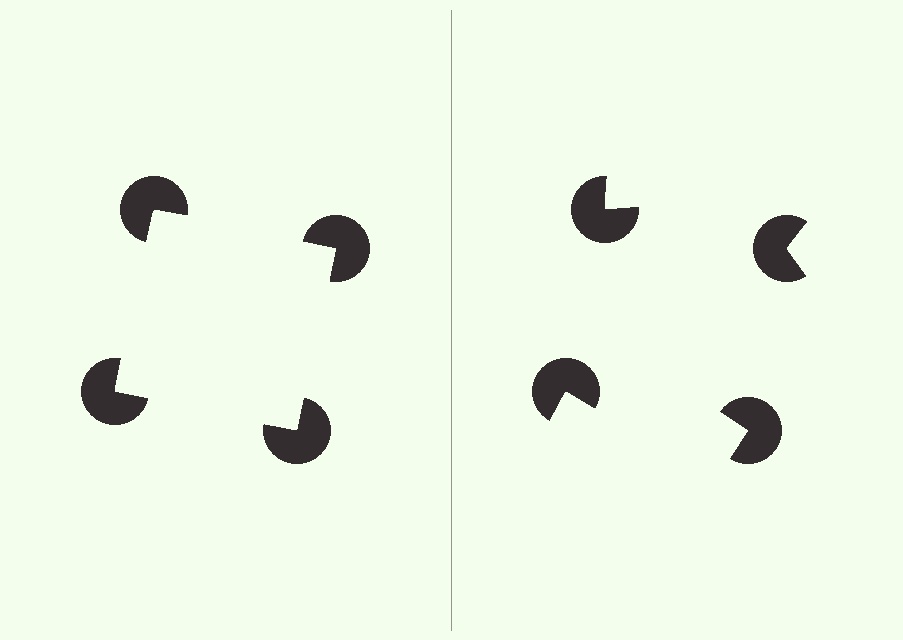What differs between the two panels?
The pac-man discs are positioned identically on both sides; only the wedge orientations differ. On the left they align to a square; on the right they are misaligned.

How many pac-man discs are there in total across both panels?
8 — 4 on each side.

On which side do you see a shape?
An illusory square appears on the left side. On the right side the wedge cuts are rotated, so no coherent shape forms.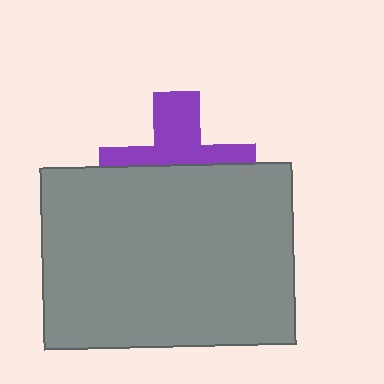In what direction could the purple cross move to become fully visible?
The purple cross could move up. That would shift it out from behind the gray rectangle entirely.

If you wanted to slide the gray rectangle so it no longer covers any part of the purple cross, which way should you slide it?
Slide it down — that is the most direct way to separate the two shapes.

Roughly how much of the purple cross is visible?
A small part of it is visible (roughly 42%).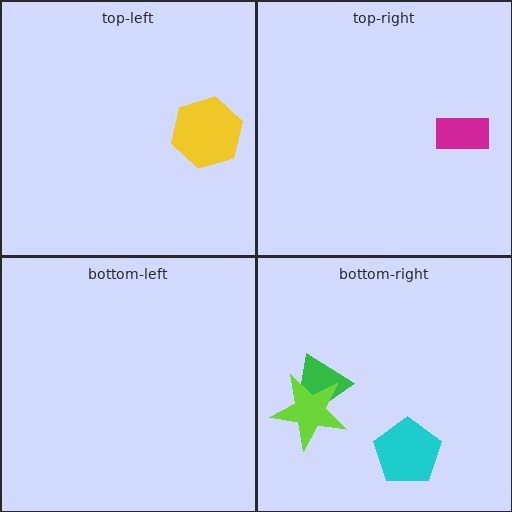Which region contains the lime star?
The bottom-right region.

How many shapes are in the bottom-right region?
3.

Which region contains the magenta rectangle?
The top-right region.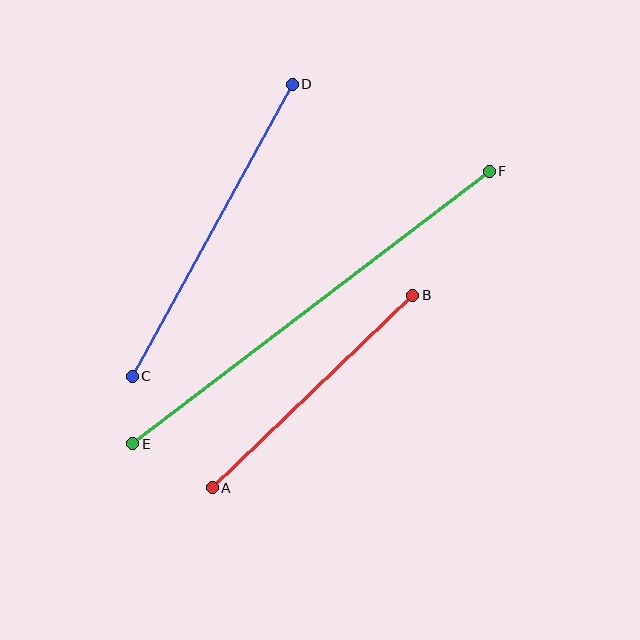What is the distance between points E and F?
The distance is approximately 449 pixels.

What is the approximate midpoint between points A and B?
The midpoint is at approximately (312, 392) pixels.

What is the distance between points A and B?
The distance is approximately 278 pixels.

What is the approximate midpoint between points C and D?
The midpoint is at approximately (212, 230) pixels.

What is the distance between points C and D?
The distance is approximately 333 pixels.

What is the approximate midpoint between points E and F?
The midpoint is at approximately (311, 308) pixels.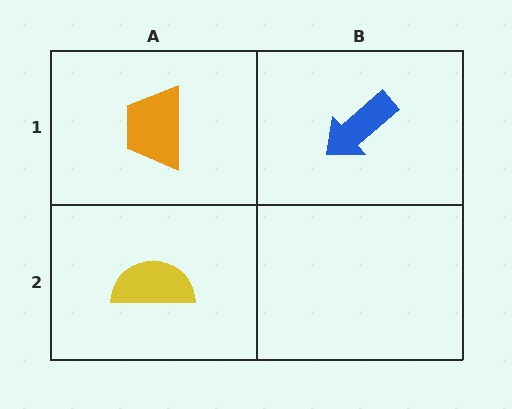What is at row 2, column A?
A yellow semicircle.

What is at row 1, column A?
An orange trapezoid.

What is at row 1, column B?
A blue arrow.